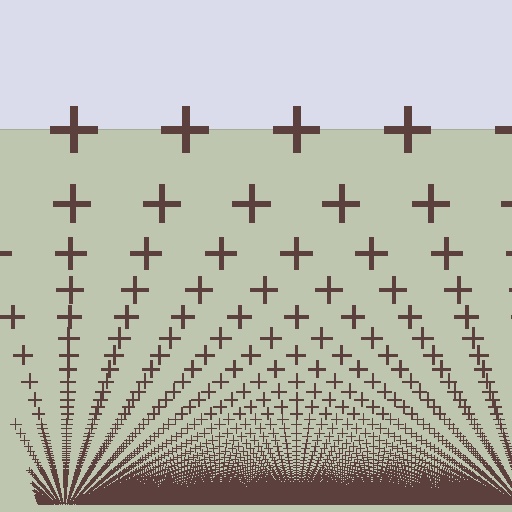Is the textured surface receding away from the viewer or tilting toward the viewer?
The surface appears to tilt toward the viewer. Texture elements get larger and sparser toward the top.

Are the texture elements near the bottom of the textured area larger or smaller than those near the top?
Smaller. The gradient is inverted — elements near the bottom are smaller and denser.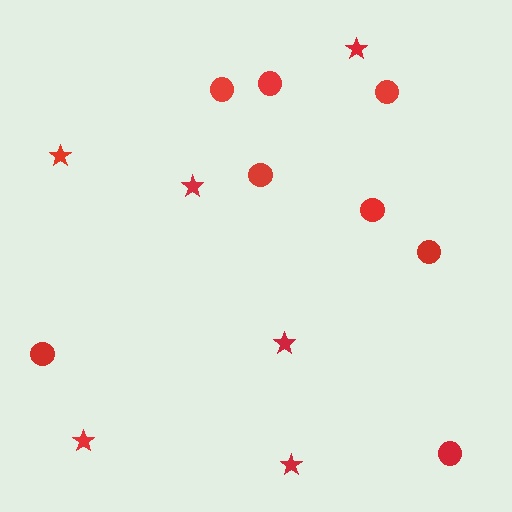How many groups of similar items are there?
There are 2 groups: one group of stars (6) and one group of circles (8).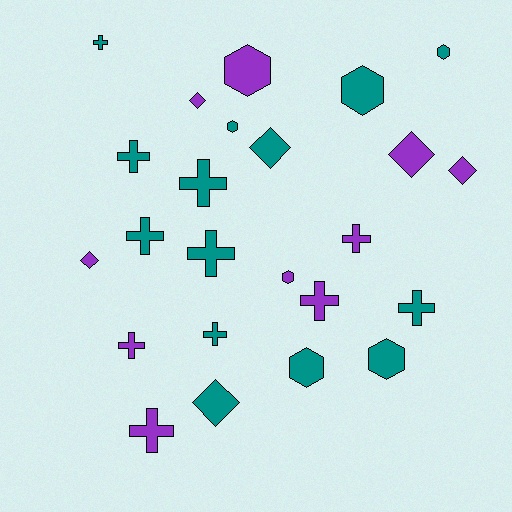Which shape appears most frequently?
Cross, with 11 objects.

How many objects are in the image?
There are 24 objects.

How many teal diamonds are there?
There are 2 teal diamonds.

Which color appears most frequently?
Teal, with 14 objects.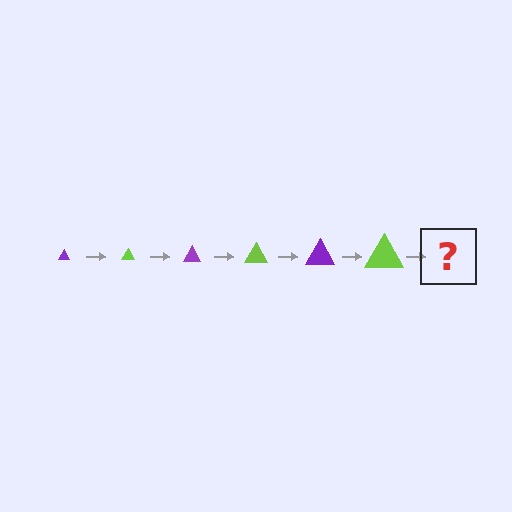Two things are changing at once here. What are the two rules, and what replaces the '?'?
The two rules are that the triangle grows larger each step and the color cycles through purple and lime. The '?' should be a purple triangle, larger than the previous one.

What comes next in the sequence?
The next element should be a purple triangle, larger than the previous one.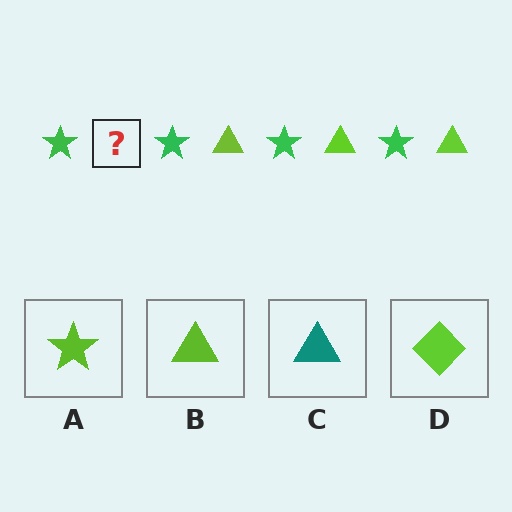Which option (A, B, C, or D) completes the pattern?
B.